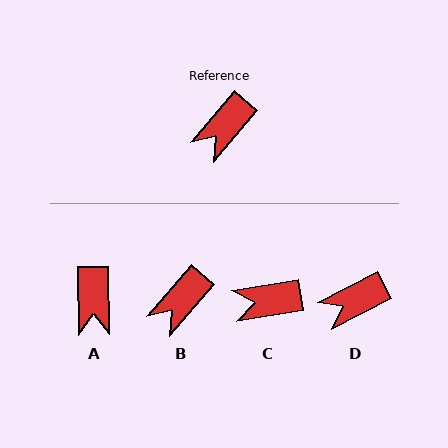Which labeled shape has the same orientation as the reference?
B.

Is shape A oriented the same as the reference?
No, it is off by about 42 degrees.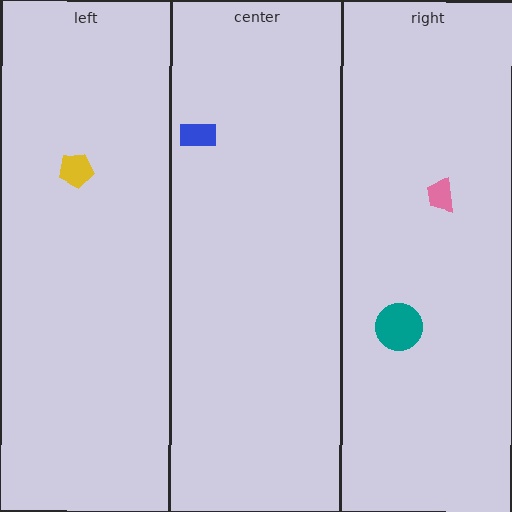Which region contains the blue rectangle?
The center region.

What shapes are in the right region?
The pink trapezoid, the teal circle.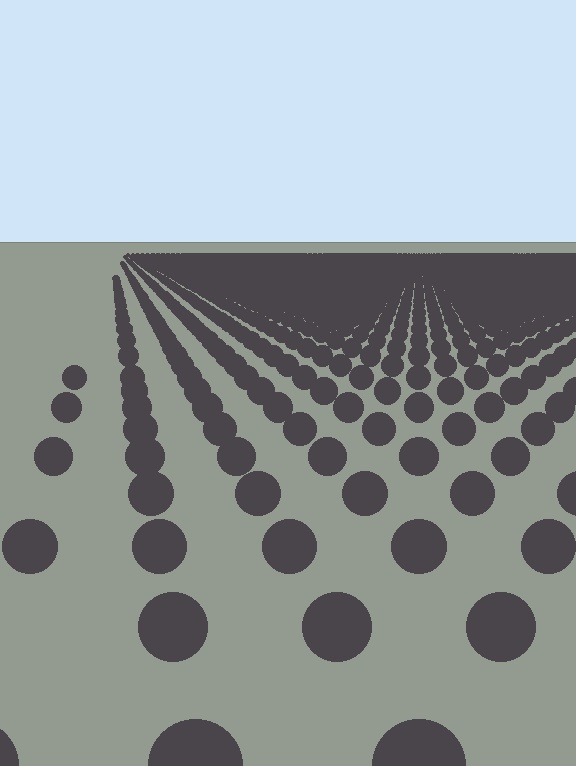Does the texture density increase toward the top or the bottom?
Density increases toward the top.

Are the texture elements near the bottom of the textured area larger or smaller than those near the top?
Larger. Near the bottom, elements are closer to the viewer and appear at a bigger on-screen size.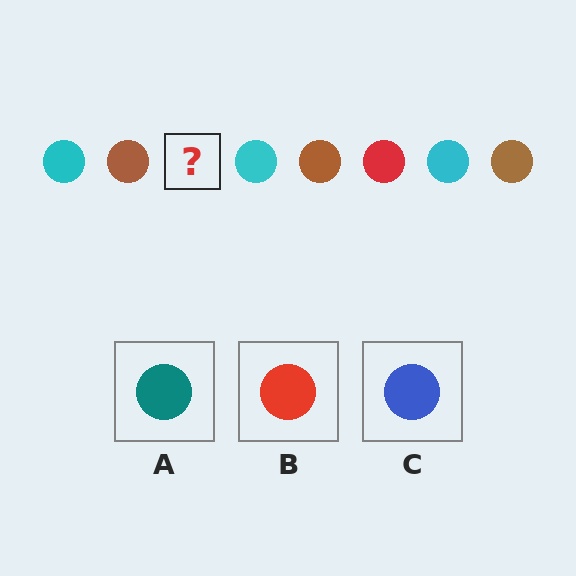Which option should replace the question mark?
Option B.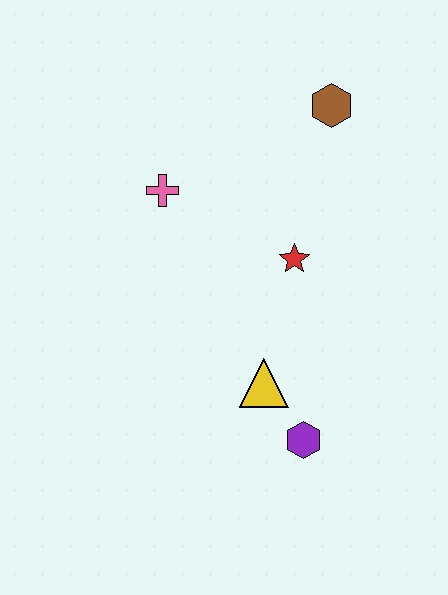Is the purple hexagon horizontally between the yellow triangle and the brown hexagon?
Yes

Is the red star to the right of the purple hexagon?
No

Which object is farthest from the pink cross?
The purple hexagon is farthest from the pink cross.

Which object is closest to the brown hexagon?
The red star is closest to the brown hexagon.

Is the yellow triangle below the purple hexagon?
No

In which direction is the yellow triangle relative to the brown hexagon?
The yellow triangle is below the brown hexagon.